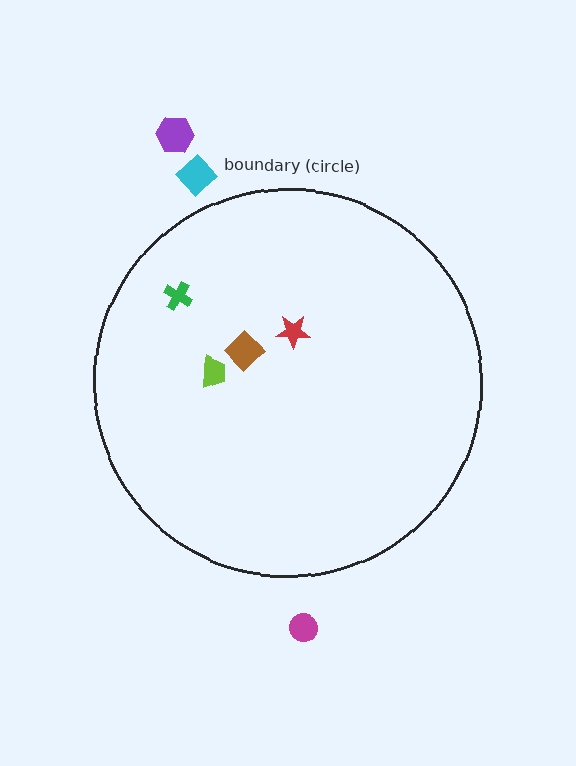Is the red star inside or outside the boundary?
Inside.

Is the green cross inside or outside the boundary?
Inside.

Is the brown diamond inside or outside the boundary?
Inside.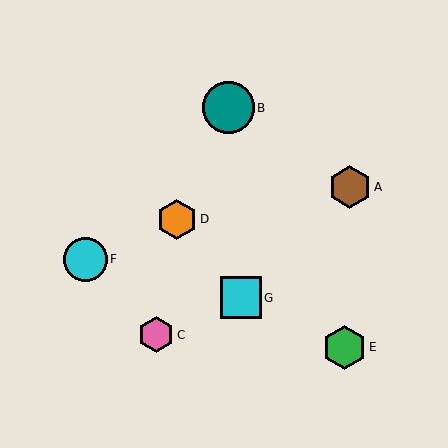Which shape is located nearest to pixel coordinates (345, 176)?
The brown hexagon (labeled A) at (350, 187) is nearest to that location.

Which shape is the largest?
The teal circle (labeled B) is the largest.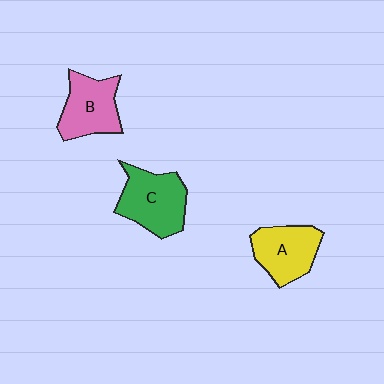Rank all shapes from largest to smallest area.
From largest to smallest: C (green), B (pink), A (yellow).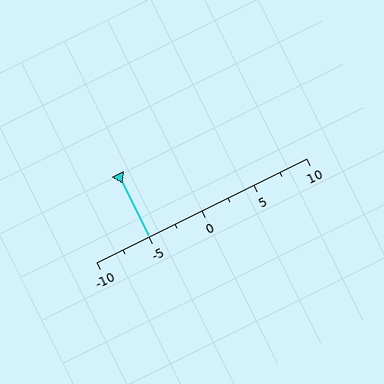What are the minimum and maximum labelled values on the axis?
The axis runs from -10 to 10.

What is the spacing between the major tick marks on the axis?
The major ticks are spaced 5 apart.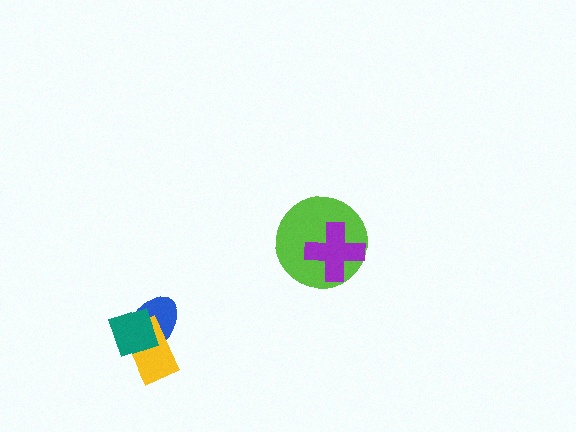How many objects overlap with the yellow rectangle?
2 objects overlap with the yellow rectangle.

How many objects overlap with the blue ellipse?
2 objects overlap with the blue ellipse.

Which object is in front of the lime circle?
The purple cross is in front of the lime circle.